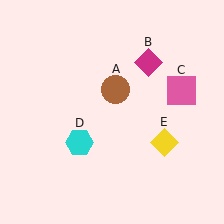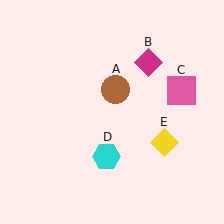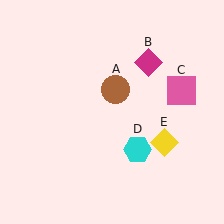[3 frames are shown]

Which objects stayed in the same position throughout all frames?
Brown circle (object A) and magenta diamond (object B) and pink square (object C) and yellow diamond (object E) remained stationary.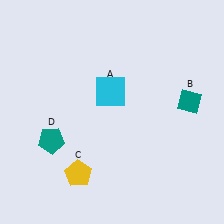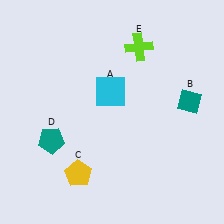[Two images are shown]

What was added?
A lime cross (E) was added in Image 2.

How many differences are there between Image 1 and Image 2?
There is 1 difference between the two images.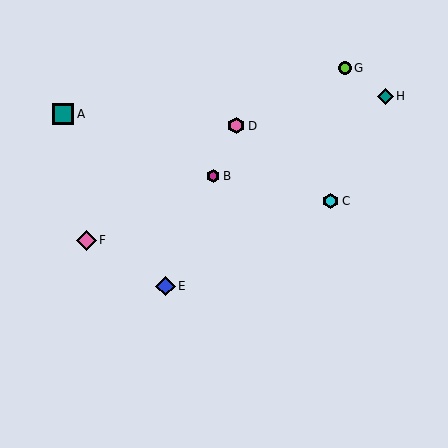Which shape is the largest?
The teal square (labeled A) is the largest.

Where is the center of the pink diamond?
The center of the pink diamond is at (86, 240).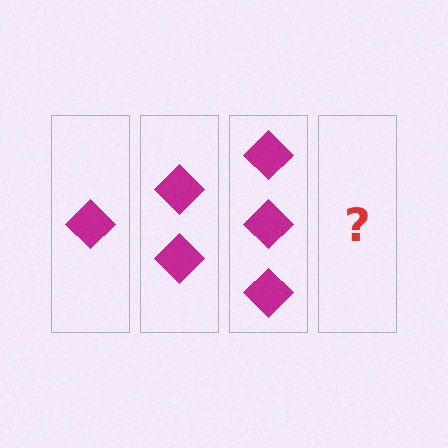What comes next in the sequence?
The next element should be 4 diamonds.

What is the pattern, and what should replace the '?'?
The pattern is that each step adds one more diamond. The '?' should be 4 diamonds.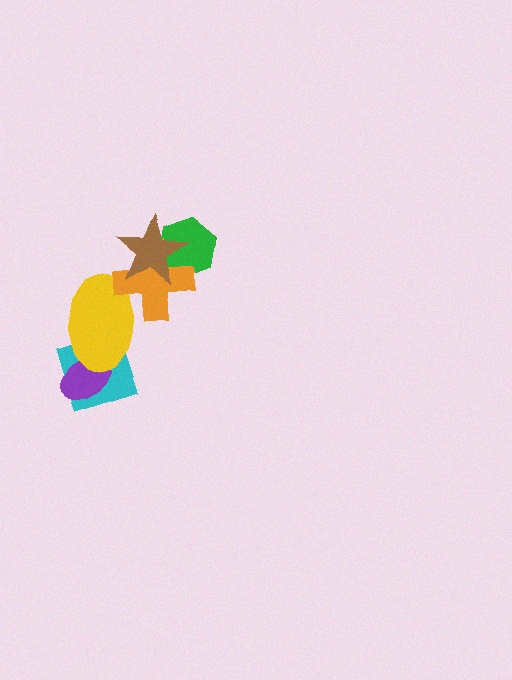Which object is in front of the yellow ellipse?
The orange cross is in front of the yellow ellipse.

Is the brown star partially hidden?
No, no other shape covers it.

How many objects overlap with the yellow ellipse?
3 objects overlap with the yellow ellipse.